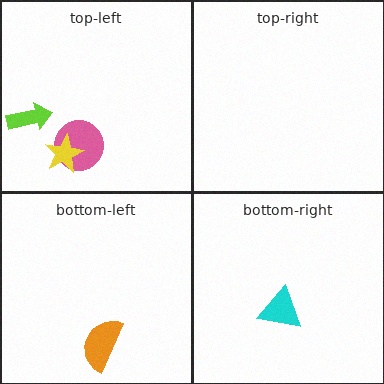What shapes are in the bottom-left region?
The orange semicircle.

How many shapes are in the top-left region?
3.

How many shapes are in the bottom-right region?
1.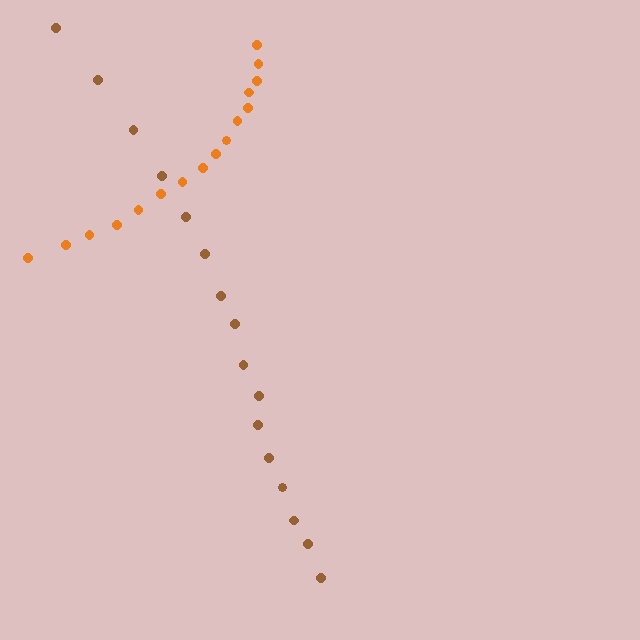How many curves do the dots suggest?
There are 2 distinct paths.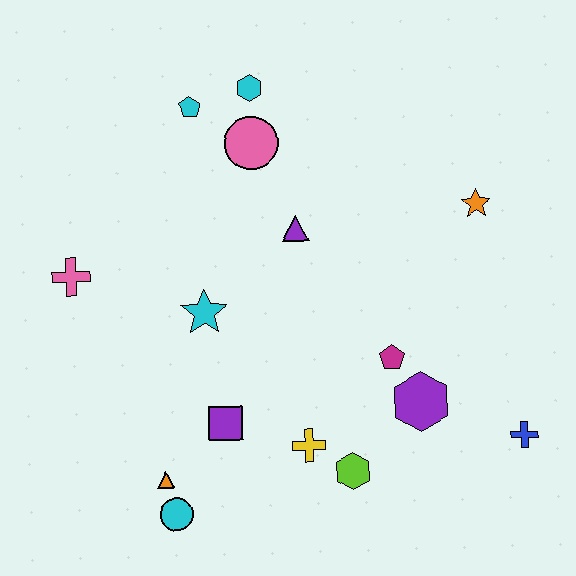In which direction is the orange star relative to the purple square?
The orange star is to the right of the purple square.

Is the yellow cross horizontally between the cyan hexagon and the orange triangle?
No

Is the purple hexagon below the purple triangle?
Yes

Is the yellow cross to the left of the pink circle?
No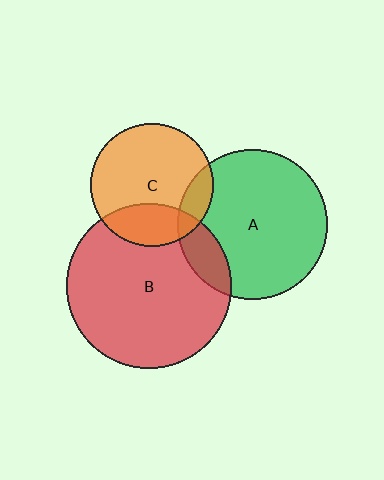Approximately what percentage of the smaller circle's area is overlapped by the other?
Approximately 15%.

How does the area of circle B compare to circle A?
Approximately 1.2 times.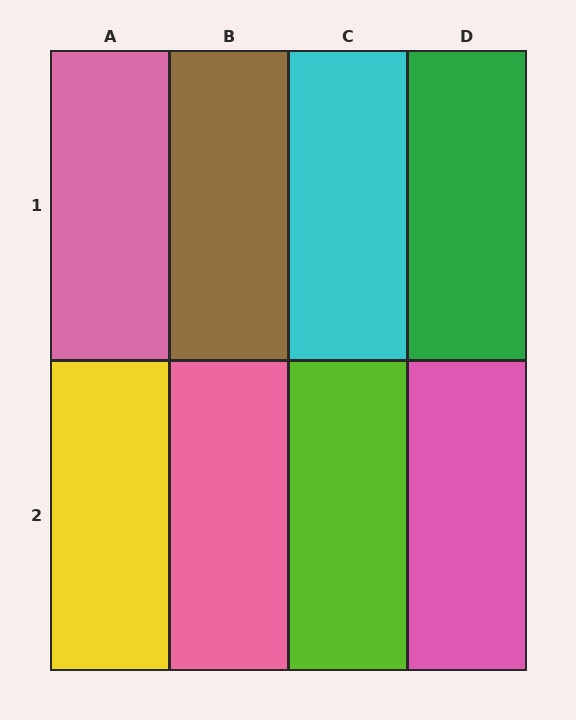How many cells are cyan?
1 cell is cyan.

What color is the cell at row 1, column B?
Brown.